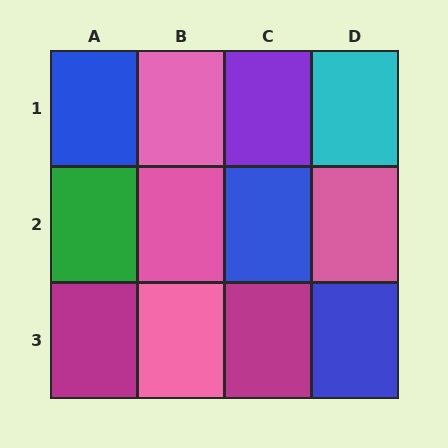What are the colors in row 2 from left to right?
Green, pink, blue, pink.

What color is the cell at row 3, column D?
Blue.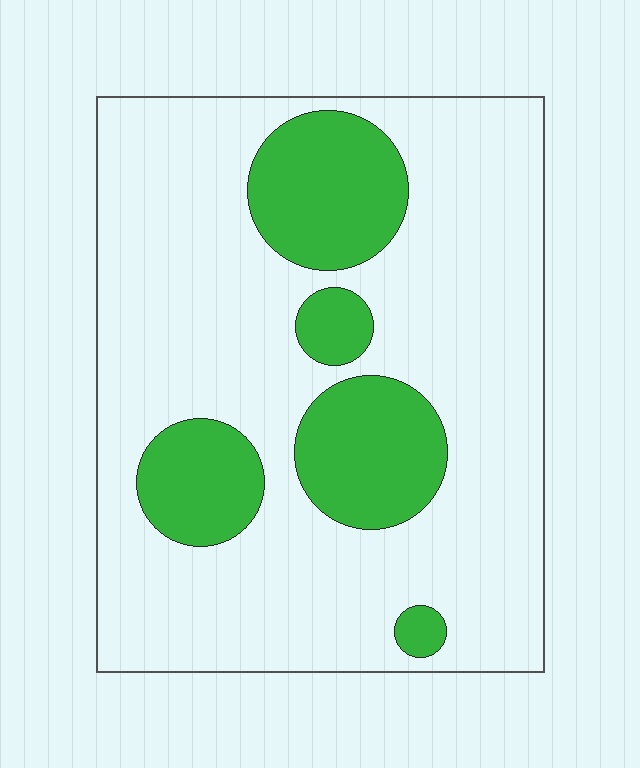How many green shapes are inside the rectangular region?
5.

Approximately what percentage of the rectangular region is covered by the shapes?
Approximately 25%.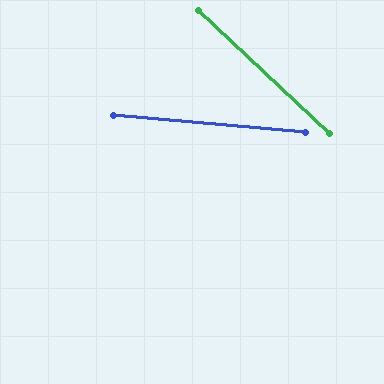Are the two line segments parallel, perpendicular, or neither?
Neither parallel nor perpendicular — they differ by about 38°.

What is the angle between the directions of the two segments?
Approximately 38 degrees.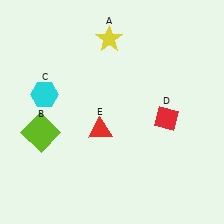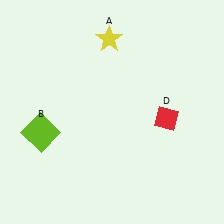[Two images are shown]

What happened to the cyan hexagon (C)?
The cyan hexagon (C) was removed in Image 2. It was in the top-left area of Image 1.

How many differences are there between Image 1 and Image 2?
There are 2 differences between the two images.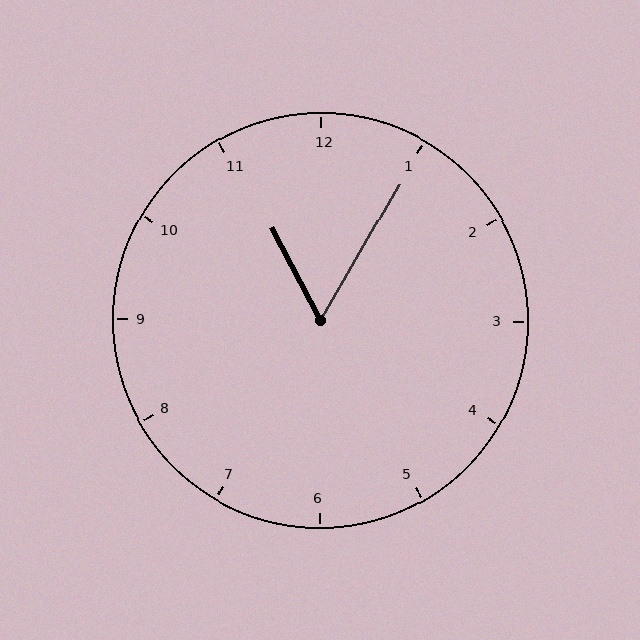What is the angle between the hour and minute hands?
Approximately 58 degrees.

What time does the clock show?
11:05.